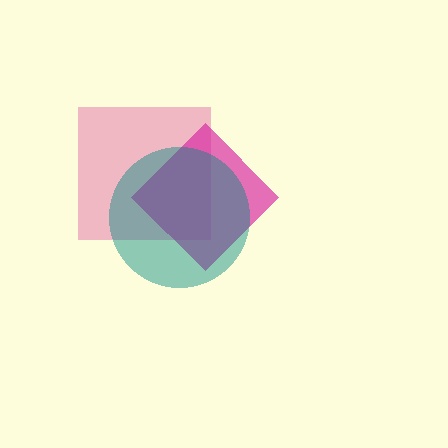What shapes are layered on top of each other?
The layered shapes are: a pink square, a magenta diamond, a teal circle.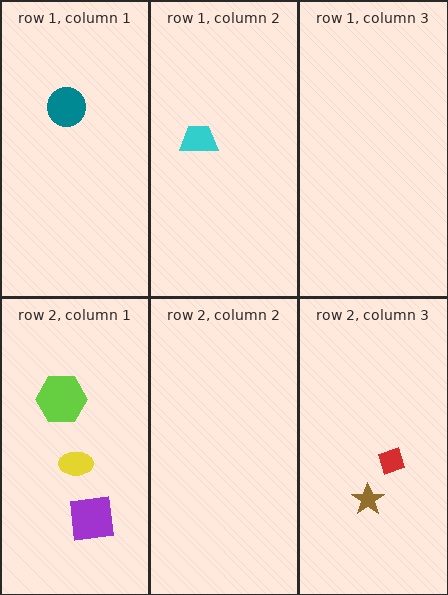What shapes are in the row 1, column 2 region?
The cyan trapezoid.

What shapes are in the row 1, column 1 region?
The teal circle.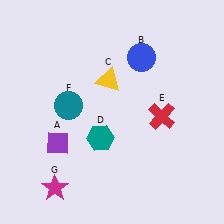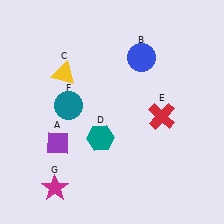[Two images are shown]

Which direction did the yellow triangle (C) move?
The yellow triangle (C) moved left.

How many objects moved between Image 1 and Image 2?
1 object moved between the two images.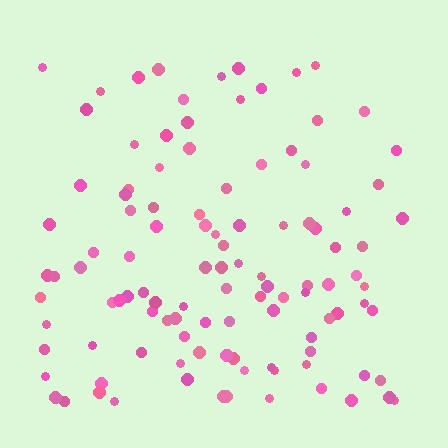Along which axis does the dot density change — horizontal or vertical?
Vertical.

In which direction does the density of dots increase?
From top to bottom, with the bottom side densest.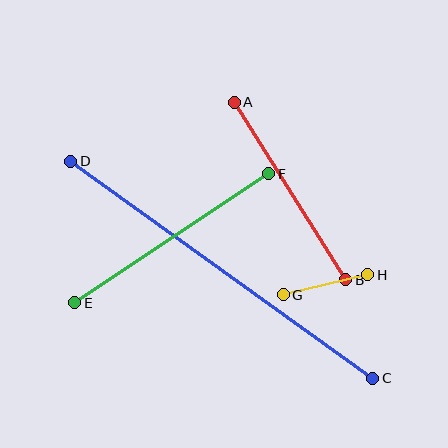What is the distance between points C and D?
The distance is approximately 372 pixels.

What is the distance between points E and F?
The distance is approximately 233 pixels.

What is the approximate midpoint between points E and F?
The midpoint is at approximately (172, 238) pixels.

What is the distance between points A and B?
The distance is approximately 210 pixels.